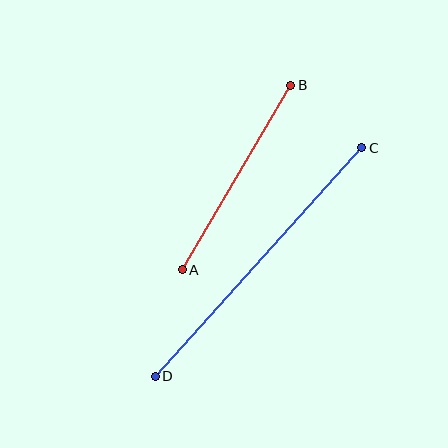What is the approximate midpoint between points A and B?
The midpoint is at approximately (236, 178) pixels.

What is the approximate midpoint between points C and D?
The midpoint is at approximately (259, 262) pixels.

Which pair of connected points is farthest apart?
Points C and D are farthest apart.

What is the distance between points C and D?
The distance is approximately 308 pixels.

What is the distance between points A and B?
The distance is approximately 214 pixels.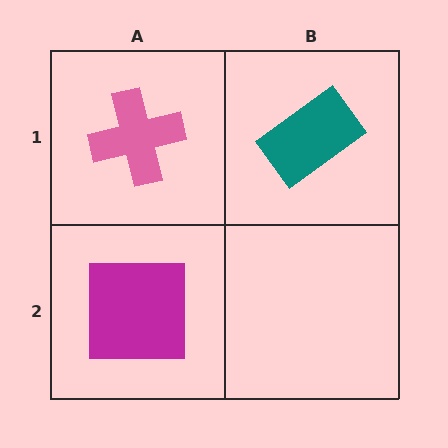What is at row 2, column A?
A magenta square.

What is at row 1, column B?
A teal rectangle.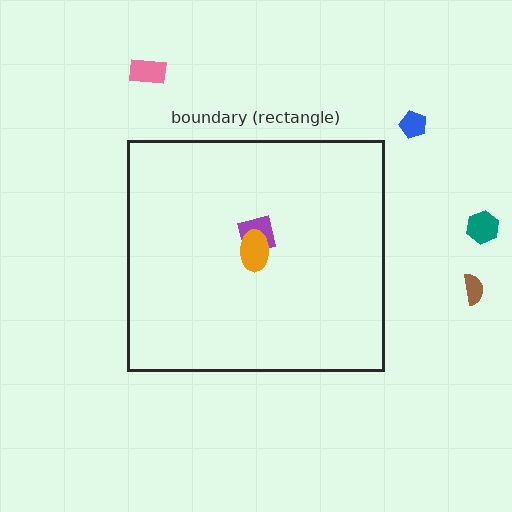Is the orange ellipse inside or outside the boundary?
Inside.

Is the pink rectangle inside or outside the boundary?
Outside.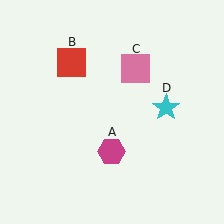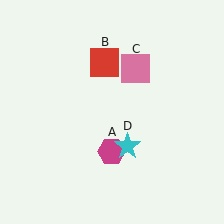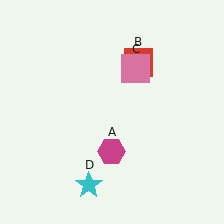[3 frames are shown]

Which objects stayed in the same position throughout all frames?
Magenta hexagon (object A) and pink square (object C) remained stationary.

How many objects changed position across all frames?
2 objects changed position: red square (object B), cyan star (object D).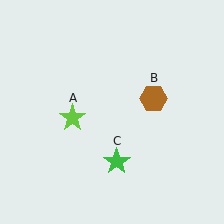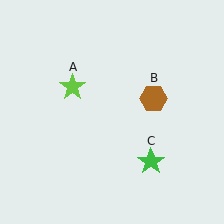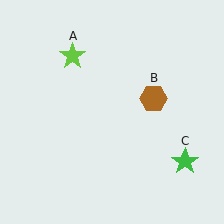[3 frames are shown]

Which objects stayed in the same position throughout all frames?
Brown hexagon (object B) remained stationary.